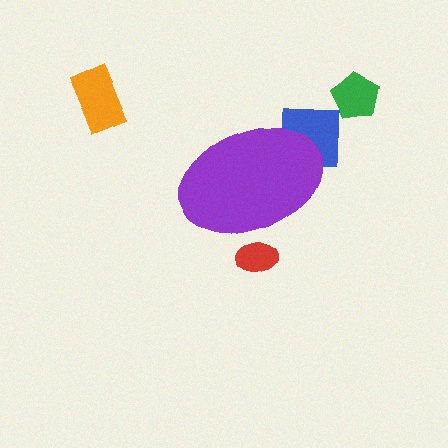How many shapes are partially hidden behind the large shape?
2 shapes are partially hidden.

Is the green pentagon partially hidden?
No, the green pentagon is fully visible.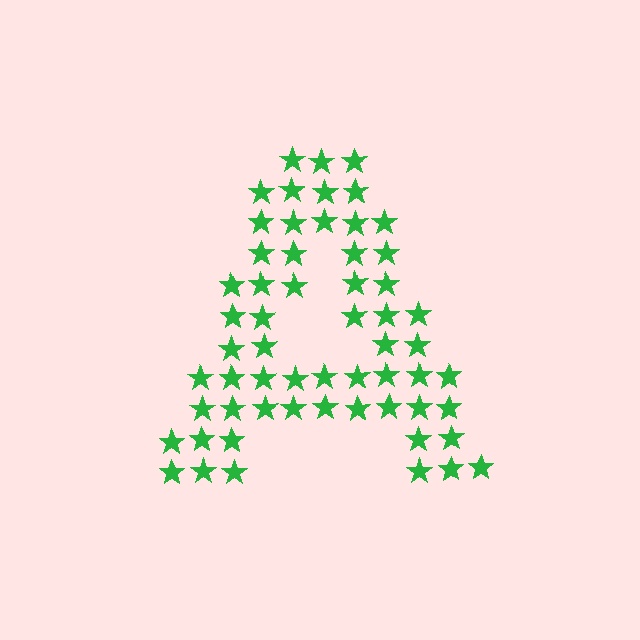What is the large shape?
The large shape is the letter A.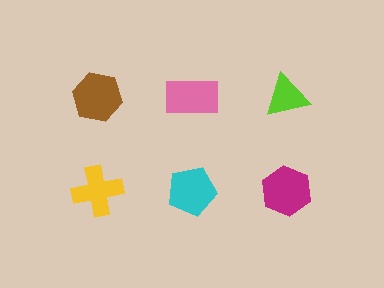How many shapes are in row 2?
3 shapes.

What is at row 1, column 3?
A lime triangle.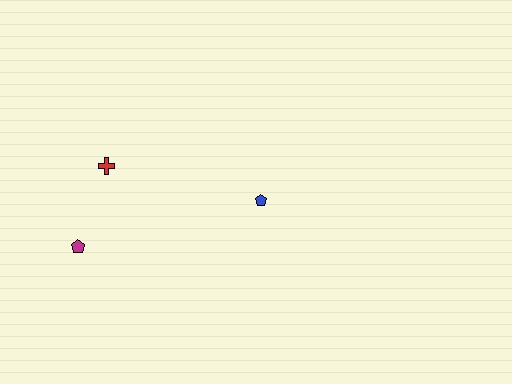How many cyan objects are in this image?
There are no cyan objects.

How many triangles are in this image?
There are no triangles.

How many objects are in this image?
There are 3 objects.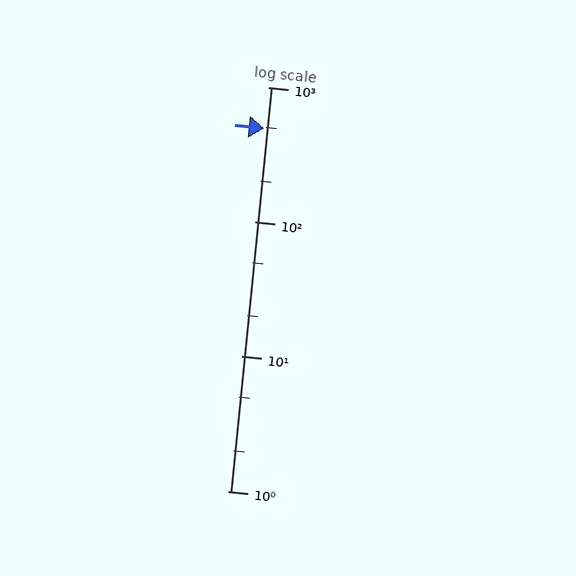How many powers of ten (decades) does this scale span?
The scale spans 3 decades, from 1 to 1000.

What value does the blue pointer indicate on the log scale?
The pointer indicates approximately 490.